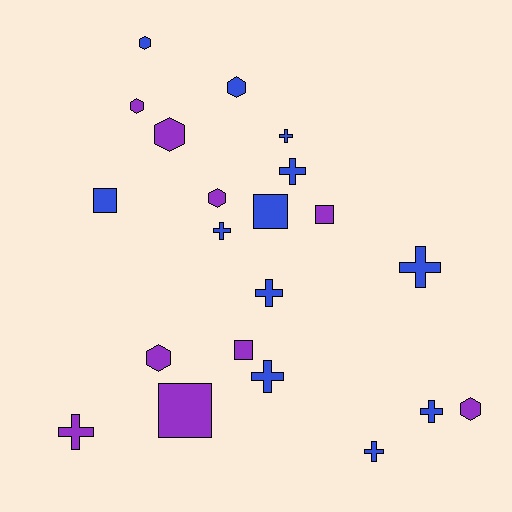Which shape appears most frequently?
Cross, with 9 objects.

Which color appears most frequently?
Blue, with 12 objects.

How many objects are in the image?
There are 21 objects.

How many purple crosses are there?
There is 1 purple cross.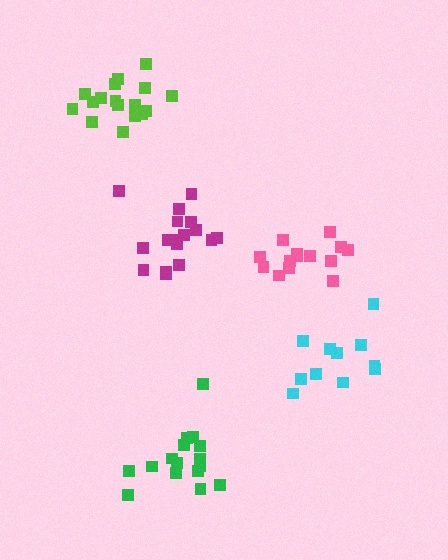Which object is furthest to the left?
The lime cluster is leftmost.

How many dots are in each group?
Group 1: 17 dots, Group 2: 17 dots, Group 3: 16 dots, Group 4: 14 dots, Group 5: 11 dots (75 total).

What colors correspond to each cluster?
The clusters are colored: lime, magenta, green, pink, cyan.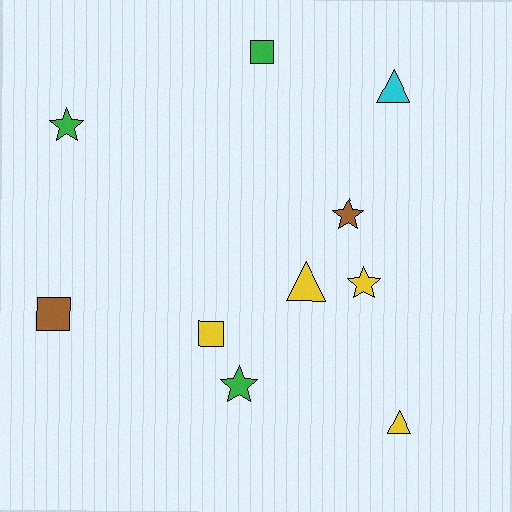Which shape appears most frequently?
Star, with 4 objects.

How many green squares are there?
There is 1 green square.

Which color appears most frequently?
Yellow, with 4 objects.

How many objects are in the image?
There are 10 objects.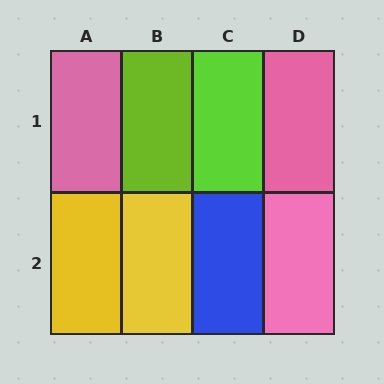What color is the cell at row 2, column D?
Pink.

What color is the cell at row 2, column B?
Yellow.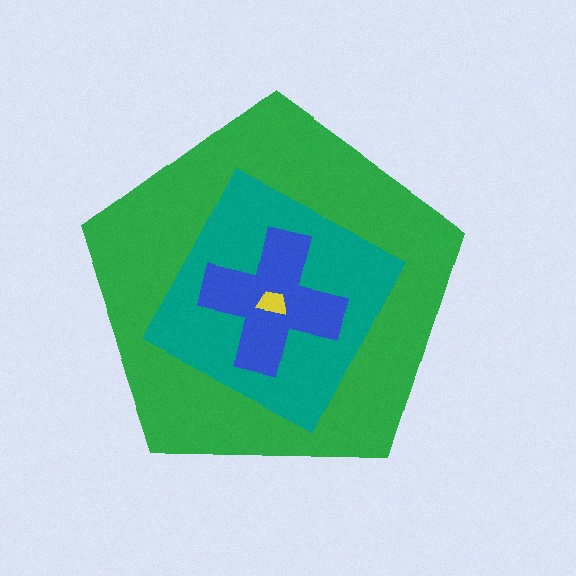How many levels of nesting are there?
4.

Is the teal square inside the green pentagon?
Yes.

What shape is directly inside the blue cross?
The yellow trapezoid.